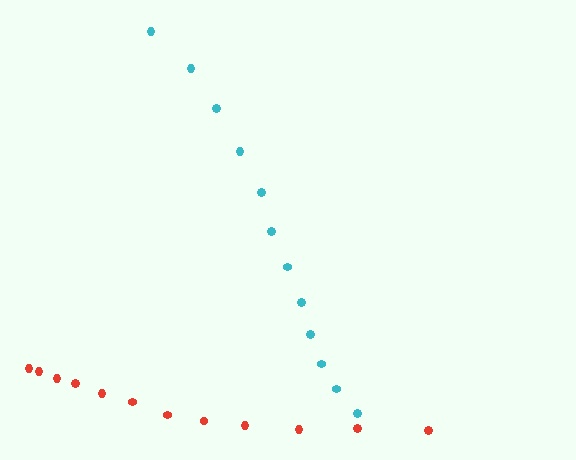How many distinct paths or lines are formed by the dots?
There are 2 distinct paths.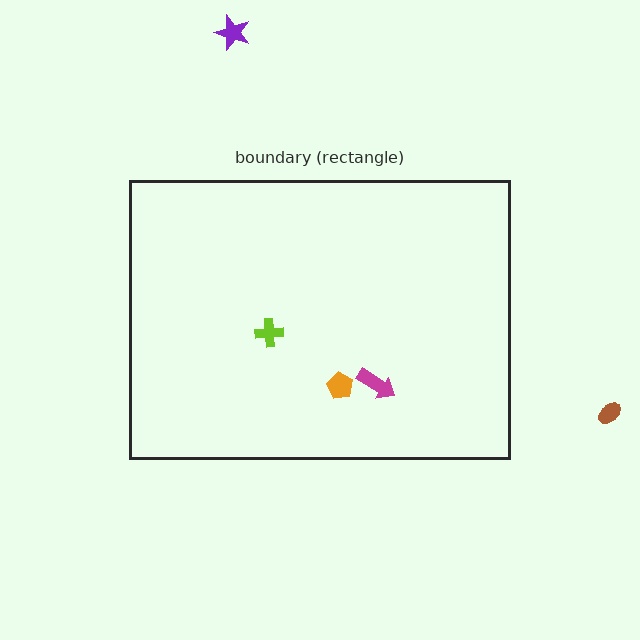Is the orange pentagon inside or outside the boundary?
Inside.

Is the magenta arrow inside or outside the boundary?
Inside.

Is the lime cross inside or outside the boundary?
Inside.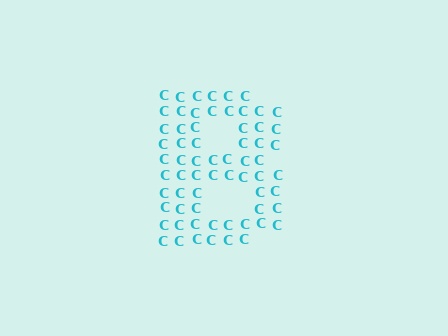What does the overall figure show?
The overall figure shows the letter B.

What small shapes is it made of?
It is made of small letter C's.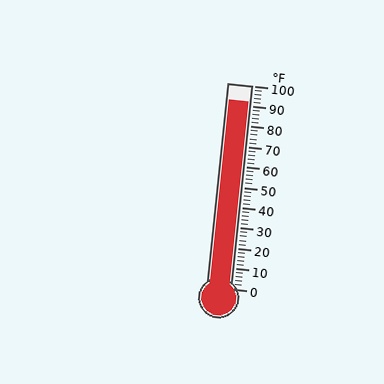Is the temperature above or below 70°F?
The temperature is above 70°F.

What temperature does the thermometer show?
The thermometer shows approximately 92°F.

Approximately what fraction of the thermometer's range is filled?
The thermometer is filled to approximately 90% of its range.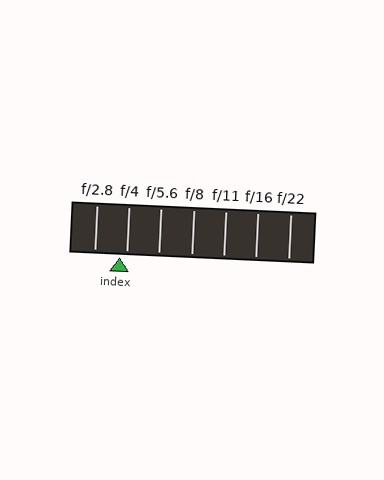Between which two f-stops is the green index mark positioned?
The index mark is between f/2.8 and f/4.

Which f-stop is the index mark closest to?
The index mark is closest to f/4.